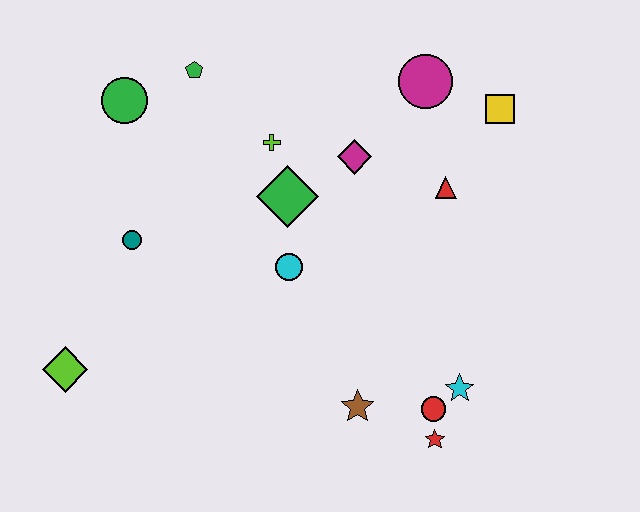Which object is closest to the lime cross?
The green diamond is closest to the lime cross.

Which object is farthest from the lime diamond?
The yellow square is farthest from the lime diamond.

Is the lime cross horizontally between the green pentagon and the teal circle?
No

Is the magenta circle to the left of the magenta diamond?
No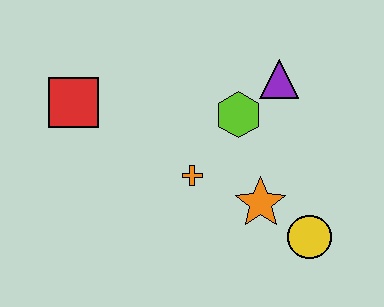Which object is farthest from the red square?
The yellow circle is farthest from the red square.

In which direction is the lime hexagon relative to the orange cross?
The lime hexagon is above the orange cross.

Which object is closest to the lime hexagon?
The purple triangle is closest to the lime hexagon.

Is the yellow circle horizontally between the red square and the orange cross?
No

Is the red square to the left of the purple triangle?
Yes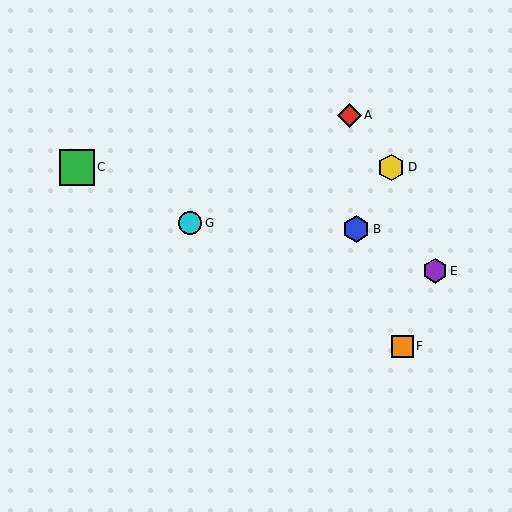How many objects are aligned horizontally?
2 objects (C, D) are aligned horizontally.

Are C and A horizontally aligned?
No, C is at y≈167 and A is at y≈115.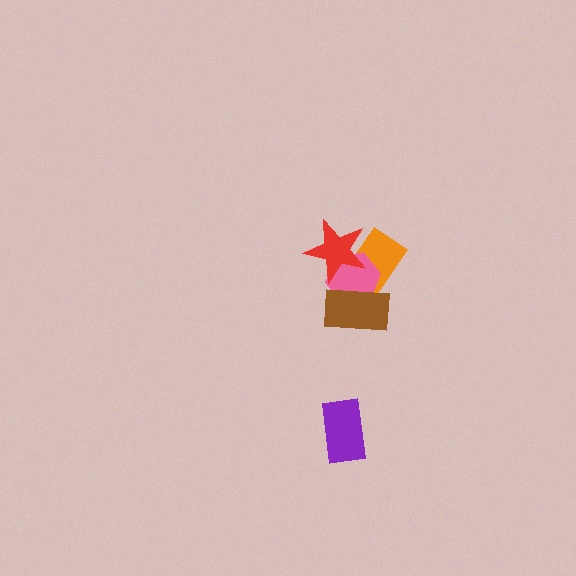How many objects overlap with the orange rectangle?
3 objects overlap with the orange rectangle.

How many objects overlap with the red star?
2 objects overlap with the red star.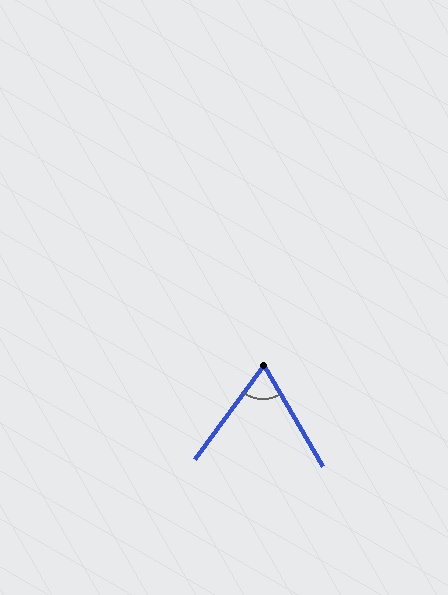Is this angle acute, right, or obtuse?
It is acute.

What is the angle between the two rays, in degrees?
Approximately 67 degrees.